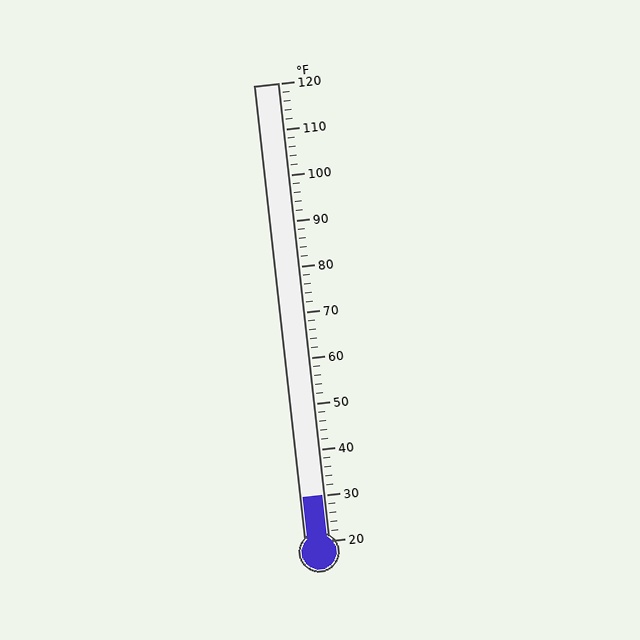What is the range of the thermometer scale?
The thermometer scale ranges from 20°F to 120°F.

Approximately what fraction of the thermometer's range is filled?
The thermometer is filled to approximately 10% of its range.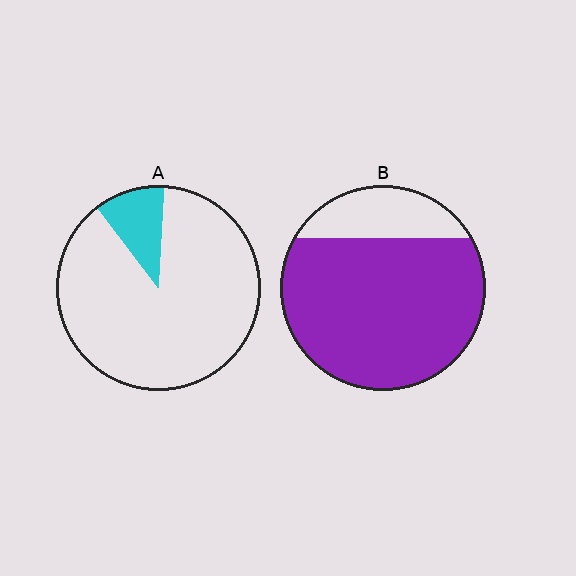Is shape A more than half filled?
No.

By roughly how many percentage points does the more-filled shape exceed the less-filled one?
By roughly 70 percentage points (B over A).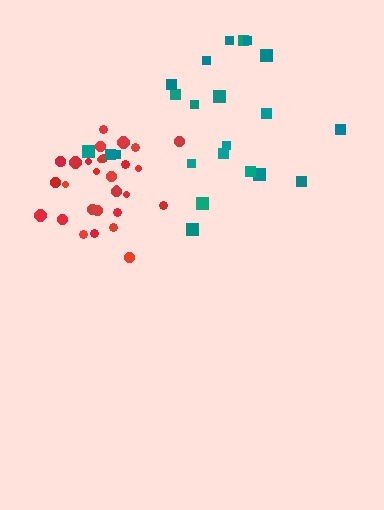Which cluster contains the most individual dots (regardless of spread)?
Red (33).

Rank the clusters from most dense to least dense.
red, teal.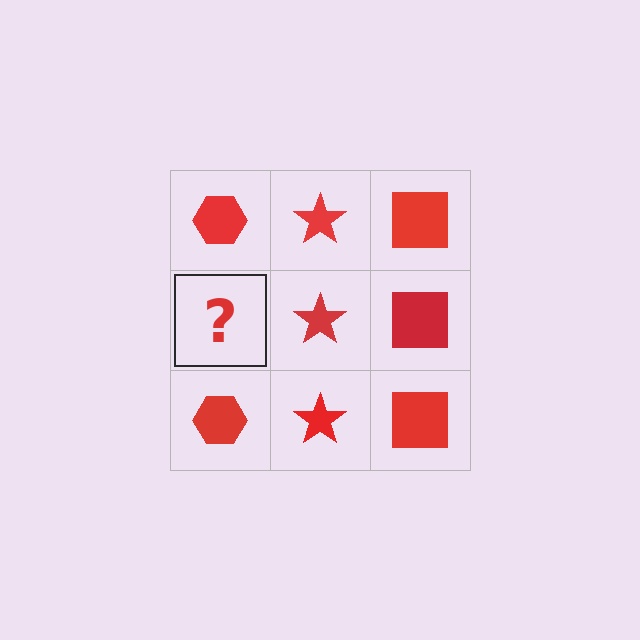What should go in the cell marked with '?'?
The missing cell should contain a red hexagon.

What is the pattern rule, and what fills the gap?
The rule is that each column has a consistent shape. The gap should be filled with a red hexagon.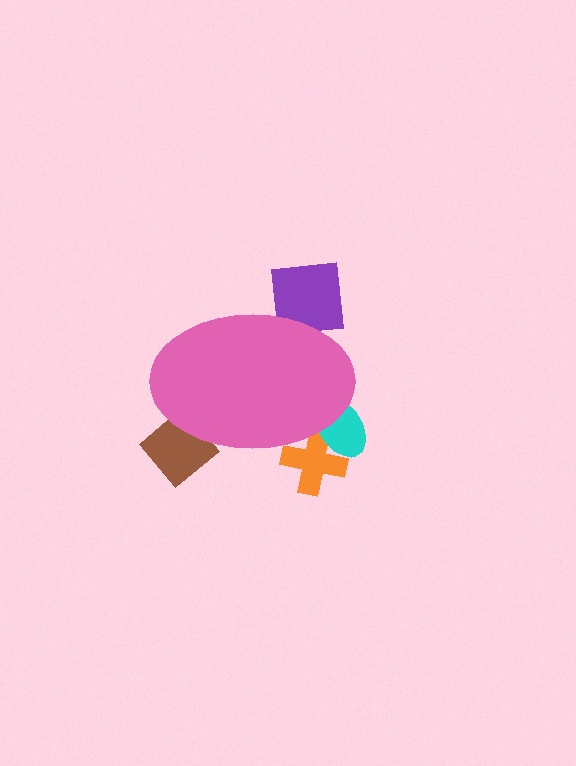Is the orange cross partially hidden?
Yes, the orange cross is partially hidden behind the pink ellipse.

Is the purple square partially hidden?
Yes, the purple square is partially hidden behind the pink ellipse.